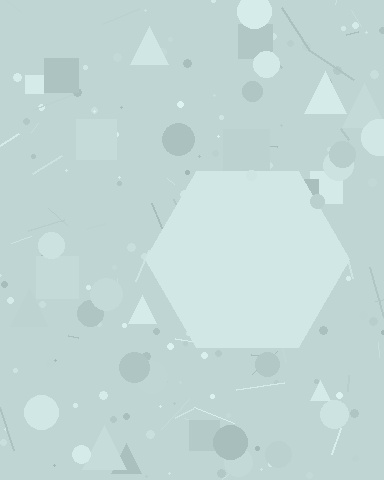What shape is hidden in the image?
A hexagon is hidden in the image.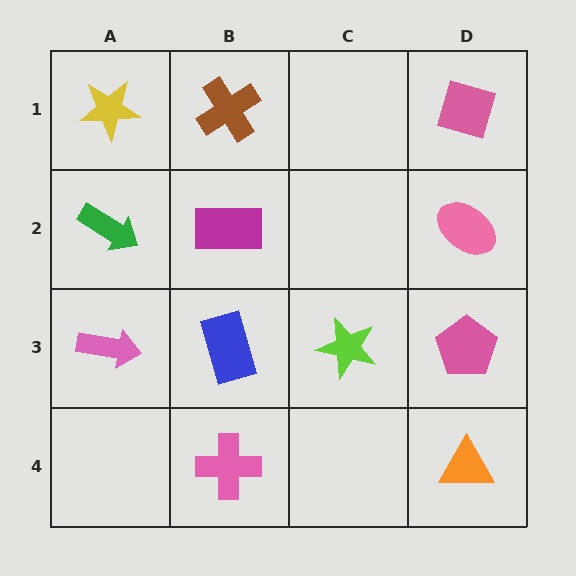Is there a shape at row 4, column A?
No, that cell is empty.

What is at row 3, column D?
A pink pentagon.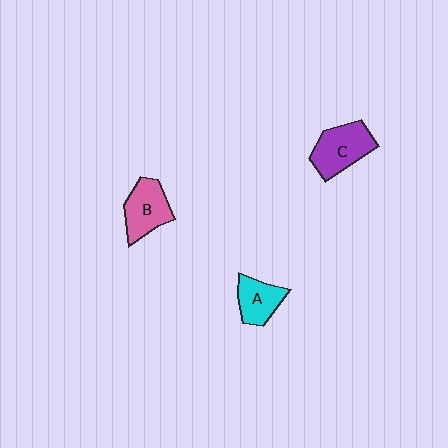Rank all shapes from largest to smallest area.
From largest to smallest: C (purple), B (pink), A (cyan).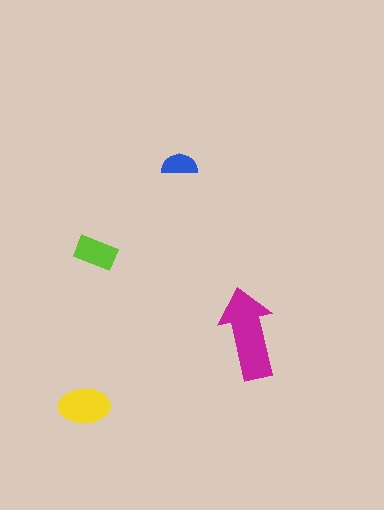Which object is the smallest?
The blue semicircle.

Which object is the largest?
The magenta arrow.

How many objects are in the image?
There are 4 objects in the image.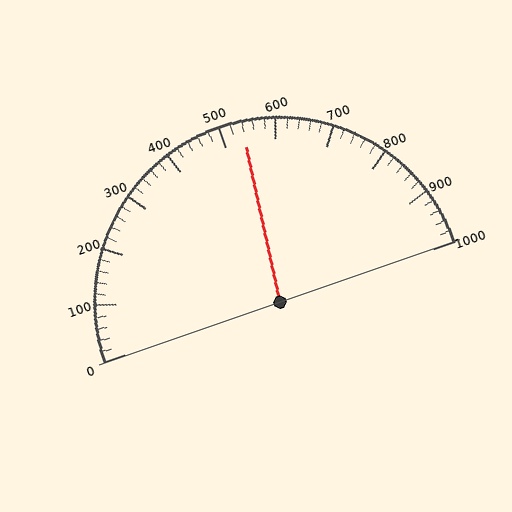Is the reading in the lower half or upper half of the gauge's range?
The reading is in the upper half of the range (0 to 1000).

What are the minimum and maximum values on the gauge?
The gauge ranges from 0 to 1000.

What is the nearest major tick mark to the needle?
The nearest major tick mark is 500.